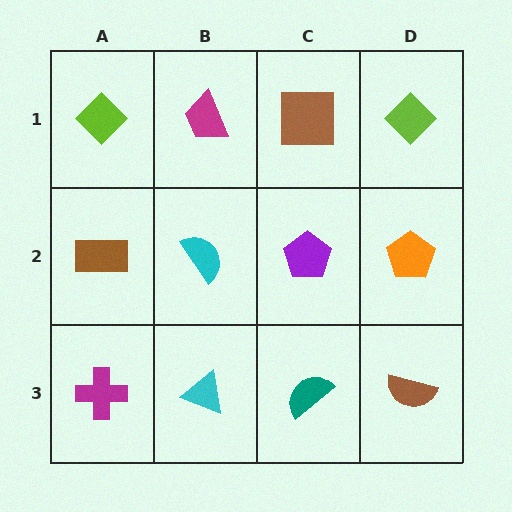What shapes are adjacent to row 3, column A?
A brown rectangle (row 2, column A), a cyan triangle (row 3, column B).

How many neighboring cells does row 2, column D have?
3.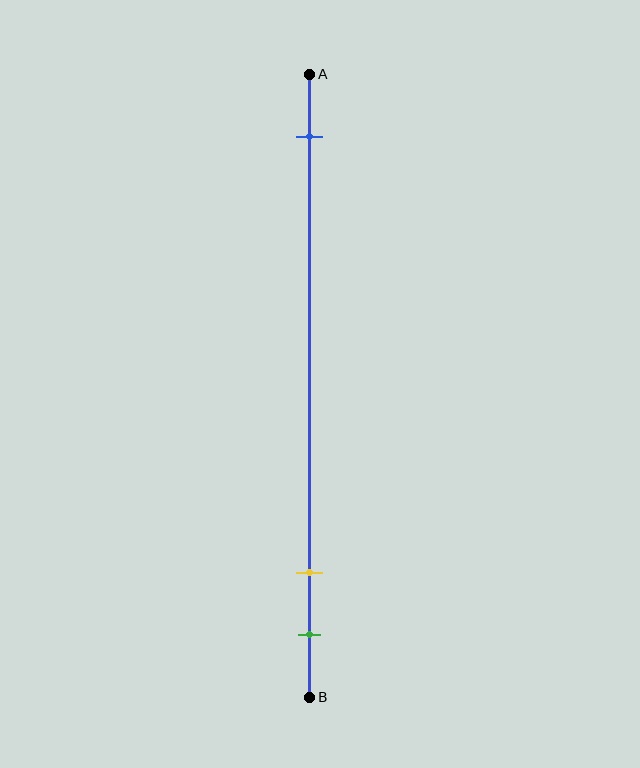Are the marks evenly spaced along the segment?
No, the marks are not evenly spaced.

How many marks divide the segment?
There are 3 marks dividing the segment.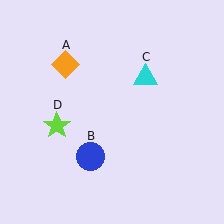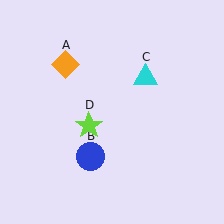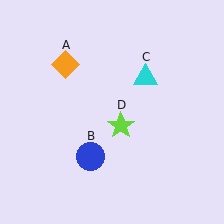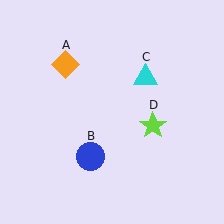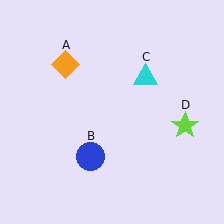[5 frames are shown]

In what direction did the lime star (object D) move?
The lime star (object D) moved right.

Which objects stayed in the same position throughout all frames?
Orange diamond (object A) and blue circle (object B) and cyan triangle (object C) remained stationary.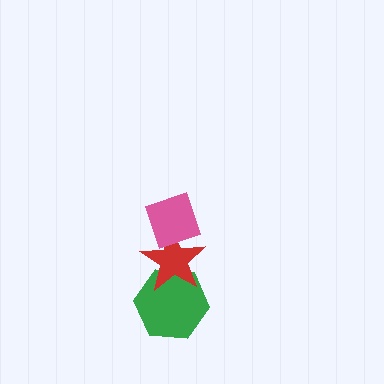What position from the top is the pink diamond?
The pink diamond is 1st from the top.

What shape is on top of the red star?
The pink diamond is on top of the red star.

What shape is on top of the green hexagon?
The red star is on top of the green hexagon.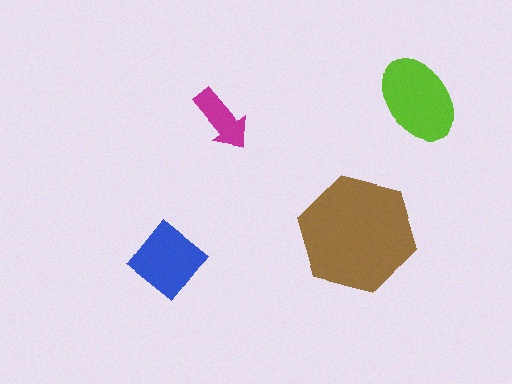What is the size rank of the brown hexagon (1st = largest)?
1st.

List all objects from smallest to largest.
The magenta arrow, the blue diamond, the lime ellipse, the brown hexagon.